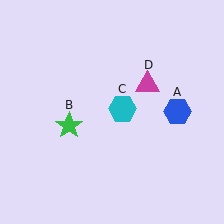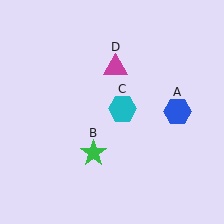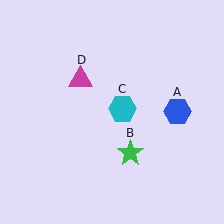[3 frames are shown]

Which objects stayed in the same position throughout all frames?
Blue hexagon (object A) and cyan hexagon (object C) remained stationary.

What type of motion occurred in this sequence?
The green star (object B), magenta triangle (object D) rotated counterclockwise around the center of the scene.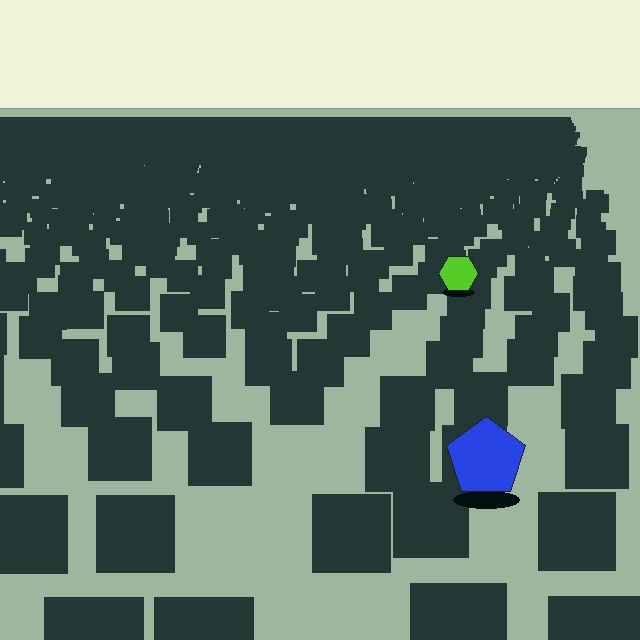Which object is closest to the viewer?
The blue pentagon is closest. The texture marks near it are larger and more spread out.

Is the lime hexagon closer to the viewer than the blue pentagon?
No. The blue pentagon is closer — you can tell from the texture gradient: the ground texture is coarser near it.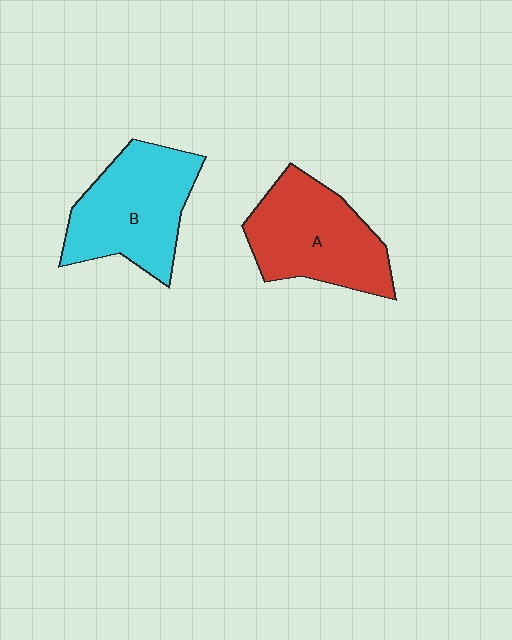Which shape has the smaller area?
Shape A (red).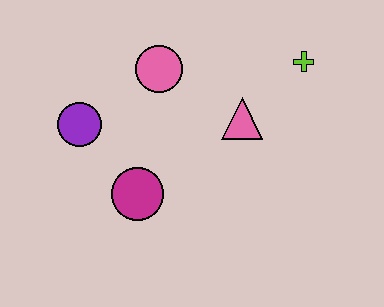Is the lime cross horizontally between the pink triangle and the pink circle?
No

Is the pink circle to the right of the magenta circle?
Yes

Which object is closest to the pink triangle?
The lime cross is closest to the pink triangle.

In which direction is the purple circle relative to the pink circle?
The purple circle is to the left of the pink circle.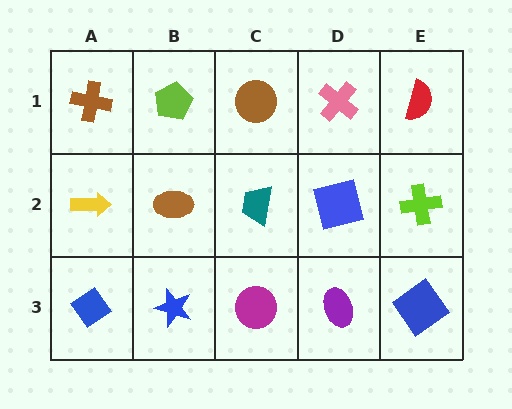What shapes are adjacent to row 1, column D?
A blue square (row 2, column D), a brown circle (row 1, column C), a red semicircle (row 1, column E).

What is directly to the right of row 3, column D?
A blue diamond.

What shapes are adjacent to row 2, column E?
A red semicircle (row 1, column E), a blue diamond (row 3, column E), a blue square (row 2, column D).